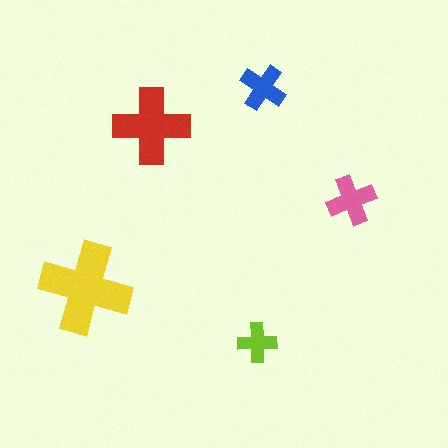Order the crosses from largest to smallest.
the yellow one, the red one, the pink one, the blue one, the lime one.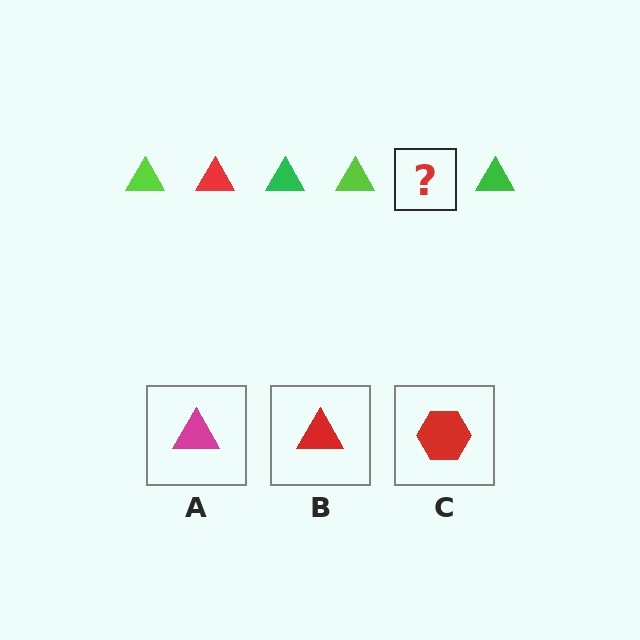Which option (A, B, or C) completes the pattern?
B.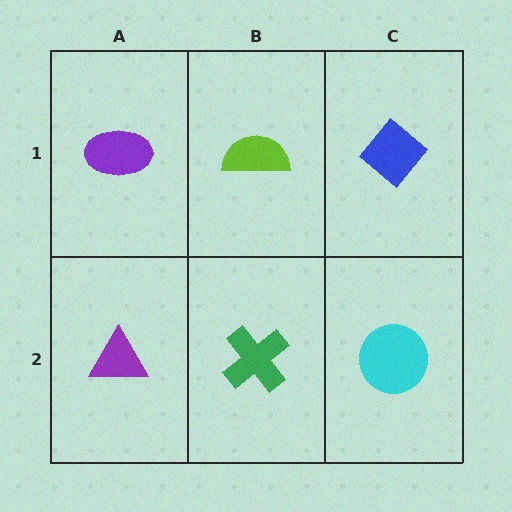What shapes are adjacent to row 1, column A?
A purple triangle (row 2, column A), a lime semicircle (row 1, column B).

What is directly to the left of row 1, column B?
A purple ellipse.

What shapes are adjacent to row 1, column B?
A green cross (row 2, column B), a purple ellipse (row 1, column A), a blue diamond (row 1, column C).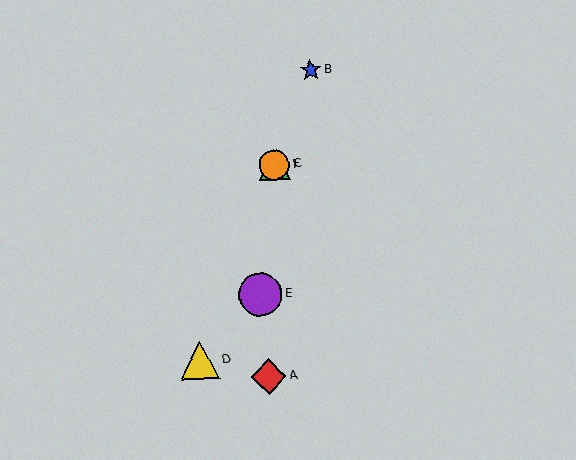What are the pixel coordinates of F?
Object F is at (274, 165).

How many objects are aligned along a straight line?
4 objects (B, C, D, F) are aligned along a straight line.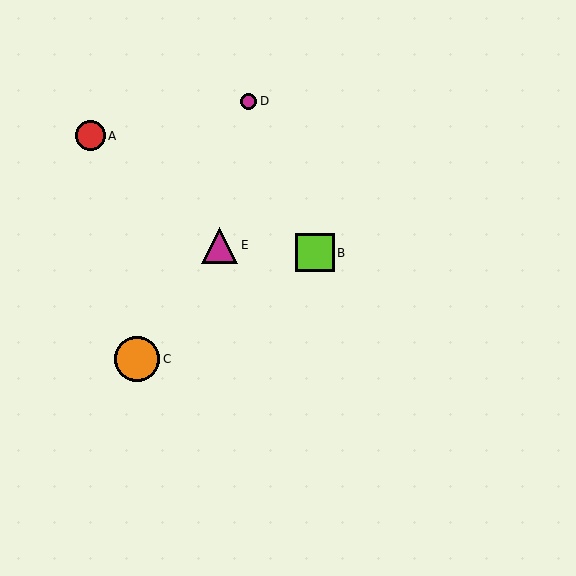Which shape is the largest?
The orange circle (labeled C) is the largest.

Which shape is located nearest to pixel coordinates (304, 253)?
The lime square (labeled B) at (315, 253) is nearest to that location.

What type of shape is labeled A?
Shape A is a red circle.